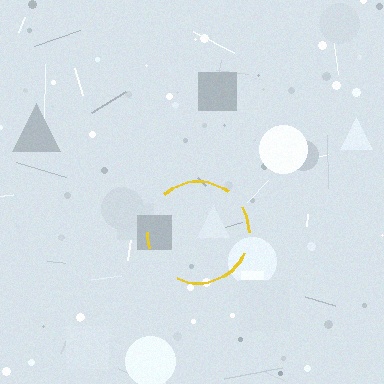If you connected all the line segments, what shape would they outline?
They would outline a circle.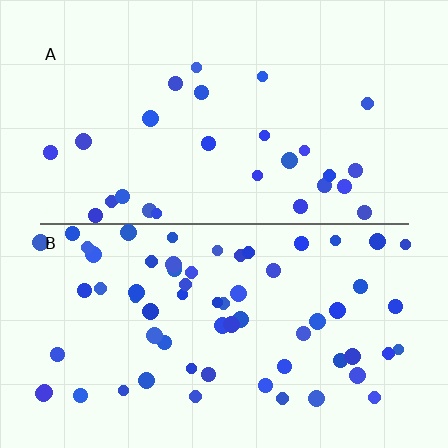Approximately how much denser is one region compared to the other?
Approximately 2.4× — region B over region A.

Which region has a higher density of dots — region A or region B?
B (the bottom).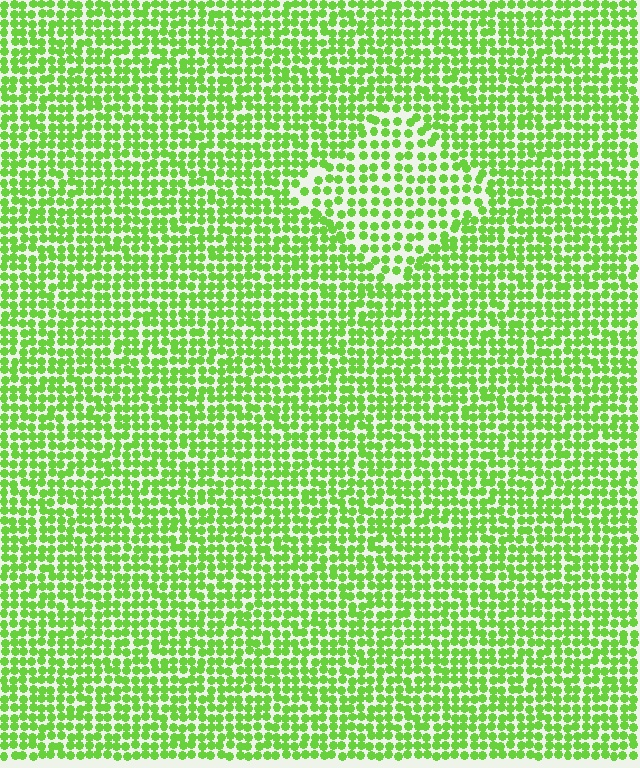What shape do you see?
I see a diamond.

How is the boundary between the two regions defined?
The boundary is defined by a change in element density (approximately 1.5x ratio). All elements are the same color, size, and shape.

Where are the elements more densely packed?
The elements are more densely packed outside the diamond boundary.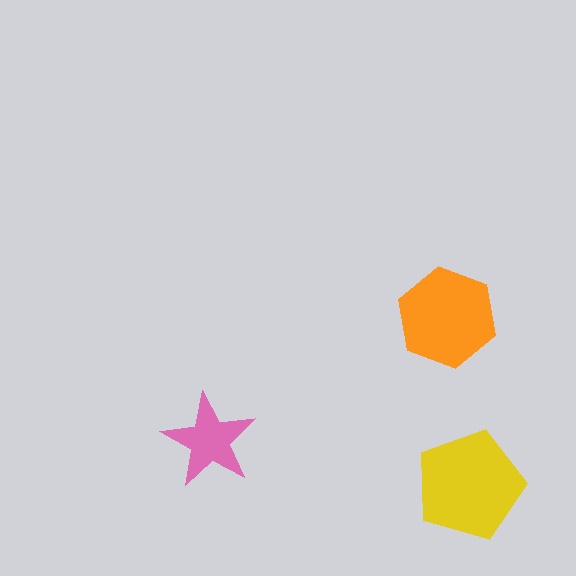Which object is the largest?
The yellow pentagon.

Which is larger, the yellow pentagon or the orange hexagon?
The yellow pentagon.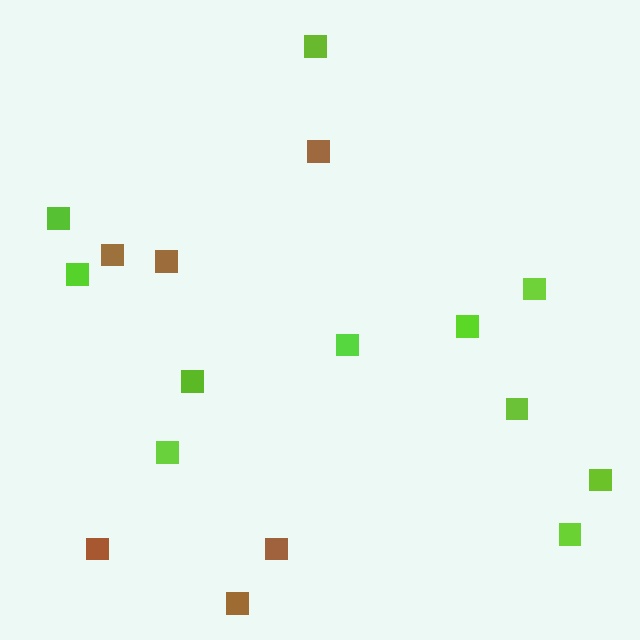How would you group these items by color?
There are 2 groups: one group of brown squares (6) and one group of lime squares (11).